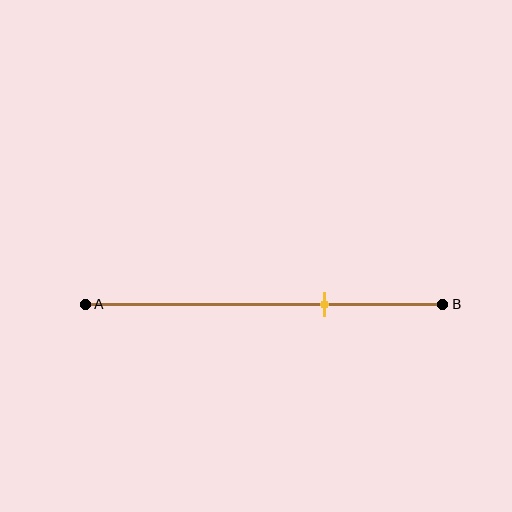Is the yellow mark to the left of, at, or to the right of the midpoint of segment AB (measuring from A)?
The yellow mark is to the right of the midpoint of segment AB.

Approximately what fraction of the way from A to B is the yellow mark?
The yellow mark is approximately 65% of the way from A to B.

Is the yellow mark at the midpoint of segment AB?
No, the mark is at about 65% from A, not at the 50% midpoint.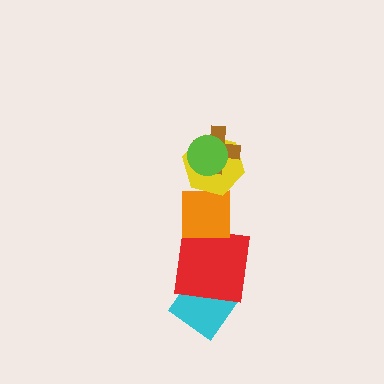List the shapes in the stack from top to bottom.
From top to bottom: the lime circle, the brown cross, the yellow hexagon, the orange square, the red square, the cyan diamond.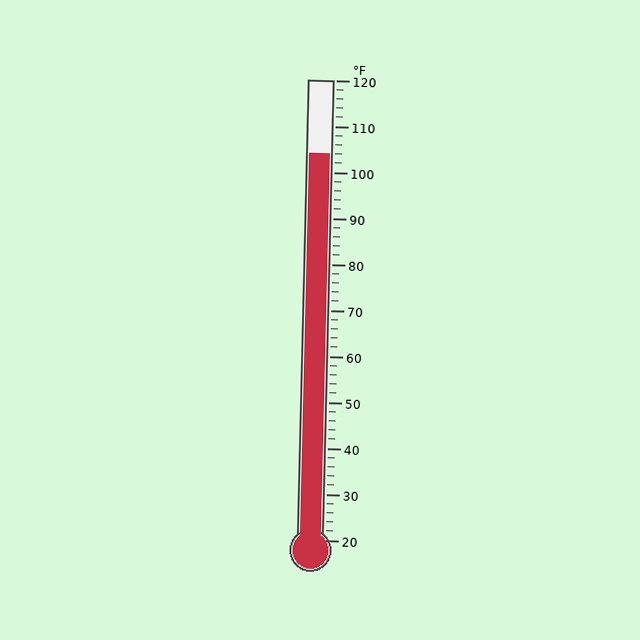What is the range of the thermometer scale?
The thermometer scale ranges from 20°F to 120°F.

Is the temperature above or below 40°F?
The temperature is above 40°F.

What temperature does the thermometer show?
The thermometer shows approximately 104°F.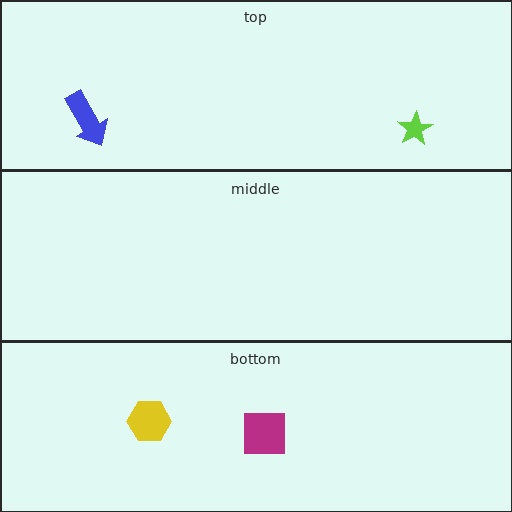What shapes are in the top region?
The lime star, the blue arrow.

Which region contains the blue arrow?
The top region.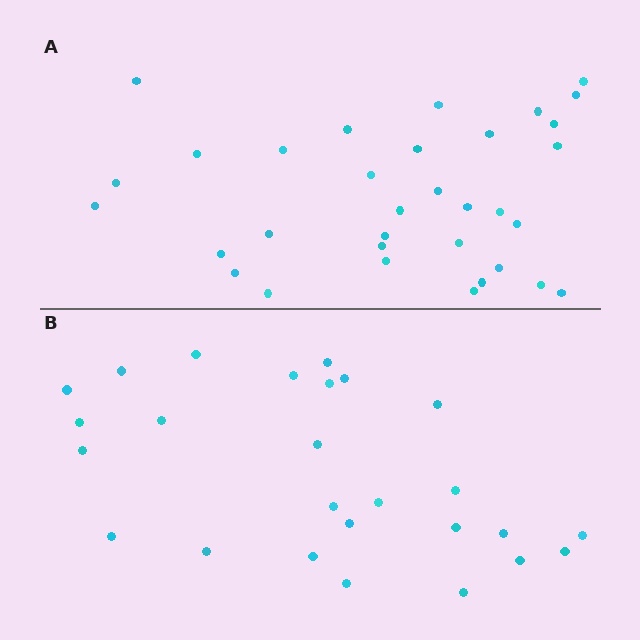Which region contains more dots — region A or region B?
Region A (the top region) has more dots.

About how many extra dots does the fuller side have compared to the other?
Region A has roughly 8 or so more dots than region B.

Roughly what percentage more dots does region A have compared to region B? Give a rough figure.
About 25% more.